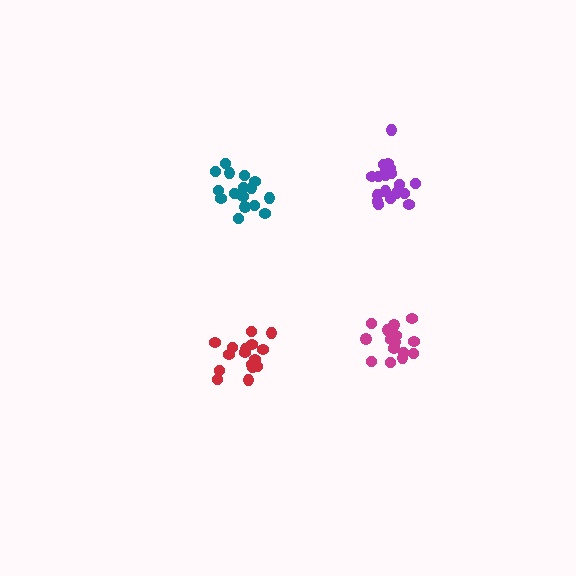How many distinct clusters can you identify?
There are 4 distinct clusters.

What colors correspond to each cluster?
The clusters are colored: magenta, teal, purple, red.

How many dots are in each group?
Group 1: 15 dots, Group 2: 16 dots, Group 3: 19 dots, Group 4: 16 dots (66 total).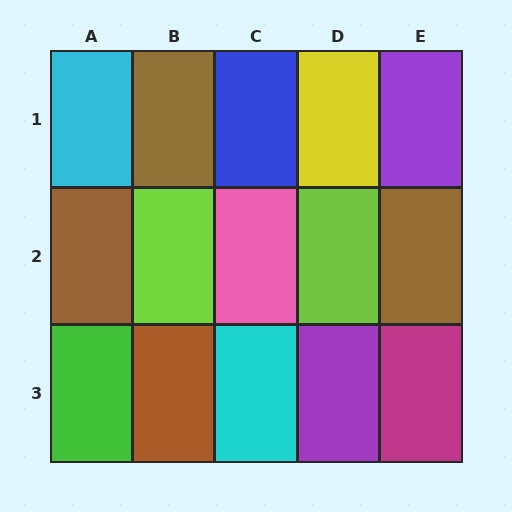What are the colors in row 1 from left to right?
Cyan, brown, blue, yellow, purple.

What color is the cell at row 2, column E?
Brown.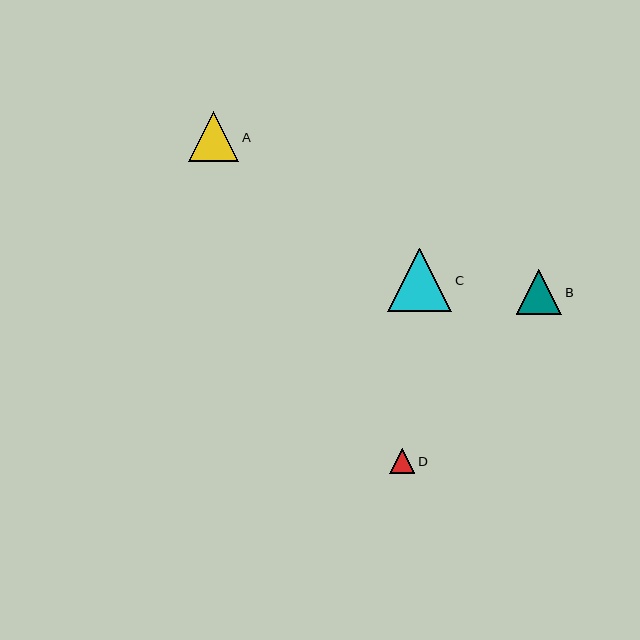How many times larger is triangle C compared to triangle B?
Triangle C is approximately 1.4 times the size of triangle B.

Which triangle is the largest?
Triangle C is the largest with a size of approximately 64 pixels.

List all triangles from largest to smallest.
From largest to smallest: C, A, B, D.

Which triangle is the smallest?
Triangle D is the smallest with a size of approximately 26 pixels.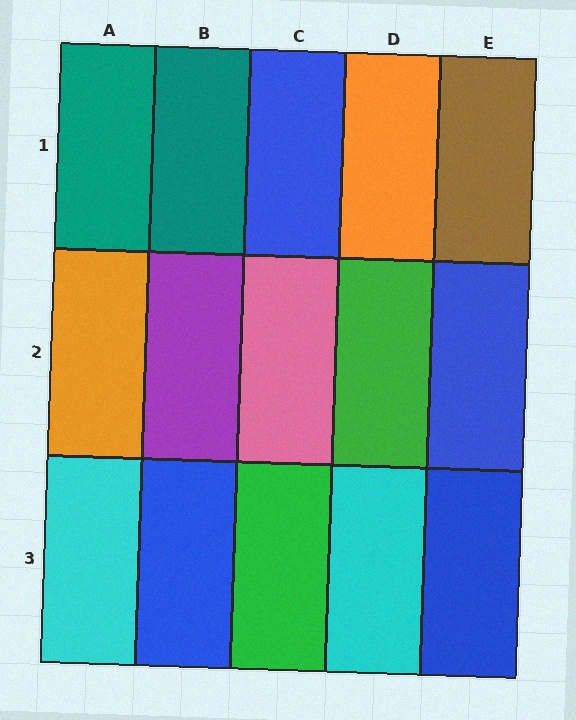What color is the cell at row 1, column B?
Teal.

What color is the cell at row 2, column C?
Pink.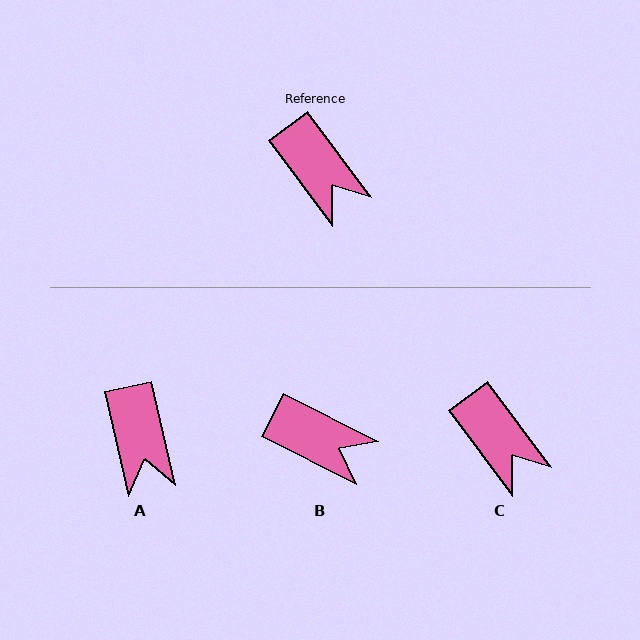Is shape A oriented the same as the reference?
No, it is off by about 24 degrees.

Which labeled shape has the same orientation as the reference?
C.